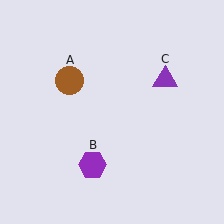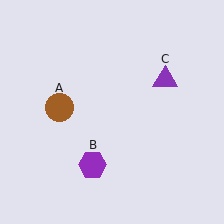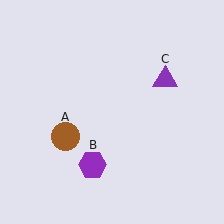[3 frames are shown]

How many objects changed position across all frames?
1 object changed position: brown circle (object A).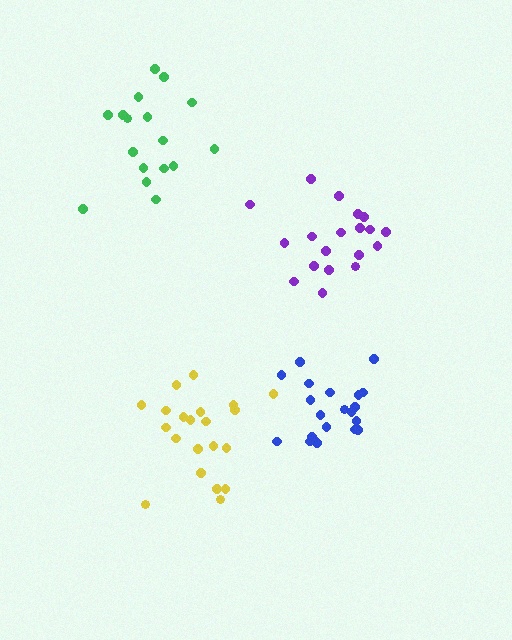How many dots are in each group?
Group 1: 21 dots, Group 2: 19 dots, Group 3: 17 dots, Group 4: 21 dots (78 total).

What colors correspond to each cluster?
The clusters are colored: blue, purple, green, yellow.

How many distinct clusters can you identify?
There are 4 distinct clusters.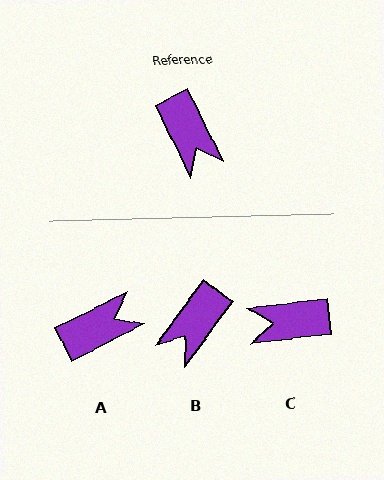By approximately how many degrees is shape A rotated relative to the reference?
Approximately 91 degrees counter-clockwise.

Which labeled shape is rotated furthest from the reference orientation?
C, about 109 degrees away.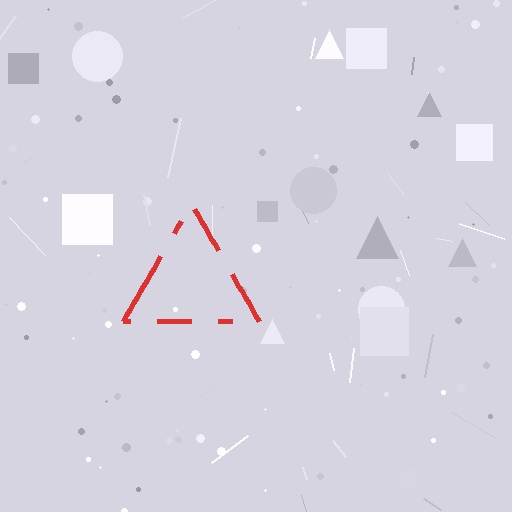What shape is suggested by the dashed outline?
The dashed outline suggests a triangle.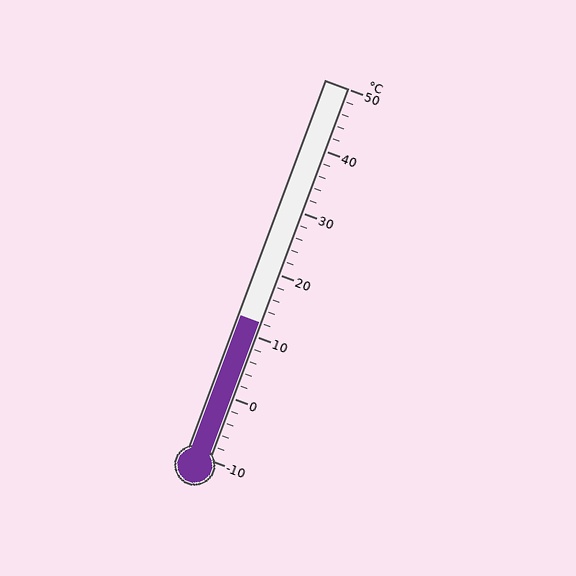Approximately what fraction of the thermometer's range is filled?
The thermometer is filled to approximately 35% of its range.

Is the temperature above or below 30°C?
The temperature is below 30°C.